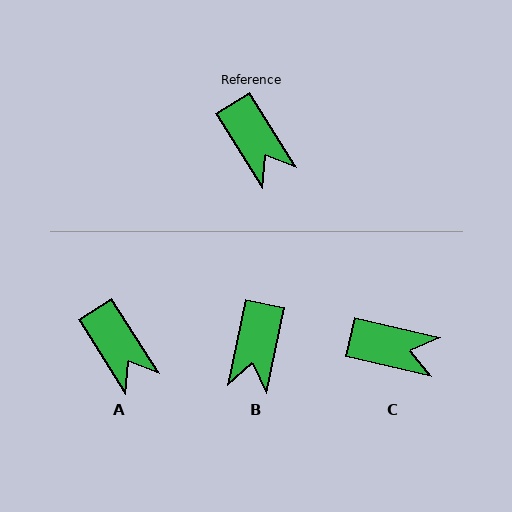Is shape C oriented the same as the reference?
No, it is off by about 45 degrees.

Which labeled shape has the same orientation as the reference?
A.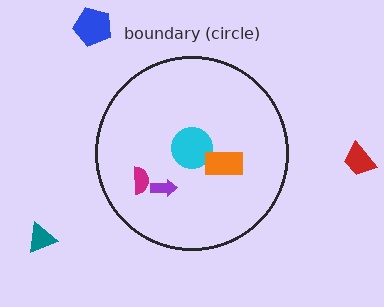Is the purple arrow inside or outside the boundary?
Inside.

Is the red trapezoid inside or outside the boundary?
Outside.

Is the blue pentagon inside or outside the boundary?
Outside.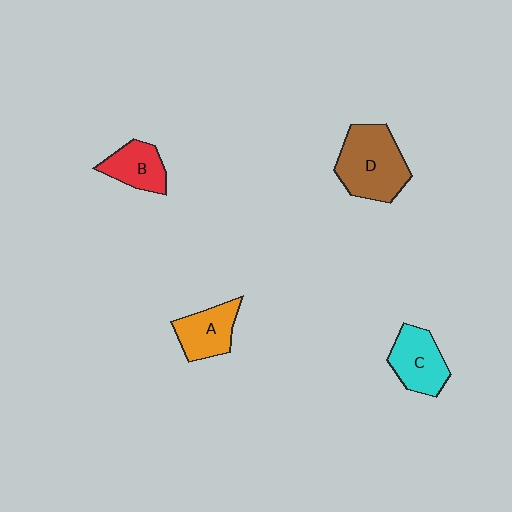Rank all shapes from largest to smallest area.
From largest to smallest: D (brown), C (cyan), A (orange), B (red).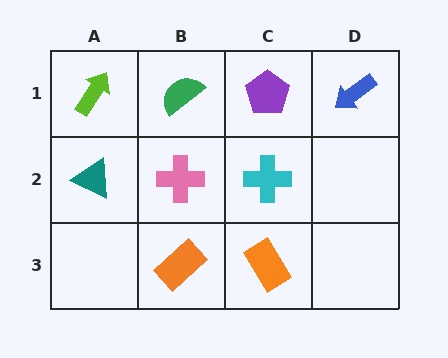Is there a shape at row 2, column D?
No, that cell is empty.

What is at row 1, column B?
A green semicircle.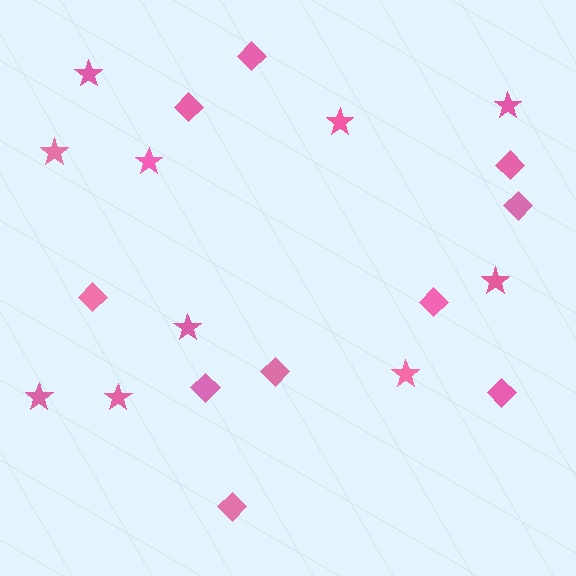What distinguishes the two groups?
There are 2 groups: one group of diamonds (10) and one group of stars (10).